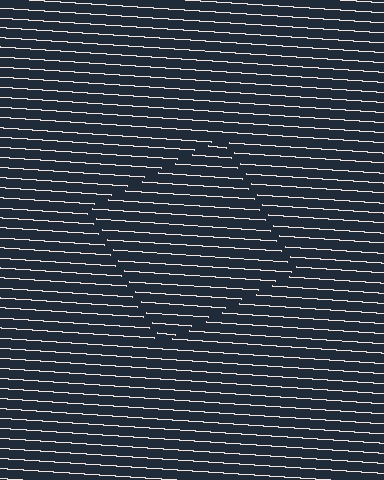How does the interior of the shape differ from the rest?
The interior of the shape contains the same grating, shifted by half a period — the contour is defined by the phase discontinuity where line-ends from the inner and outer gratings abut.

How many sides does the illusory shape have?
4 sides — the line-ends trace a square.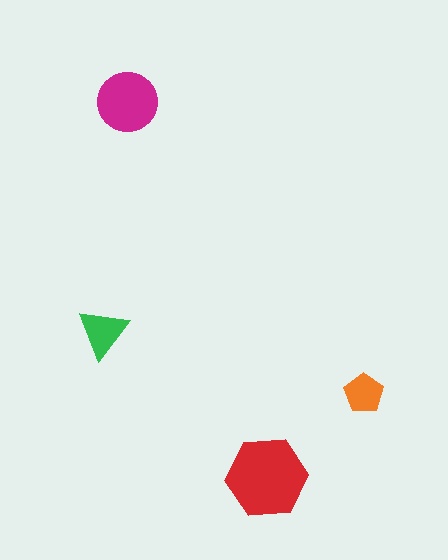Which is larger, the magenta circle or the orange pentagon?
The magenta circle.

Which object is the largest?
The red hexagon.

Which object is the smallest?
The orange pentagon.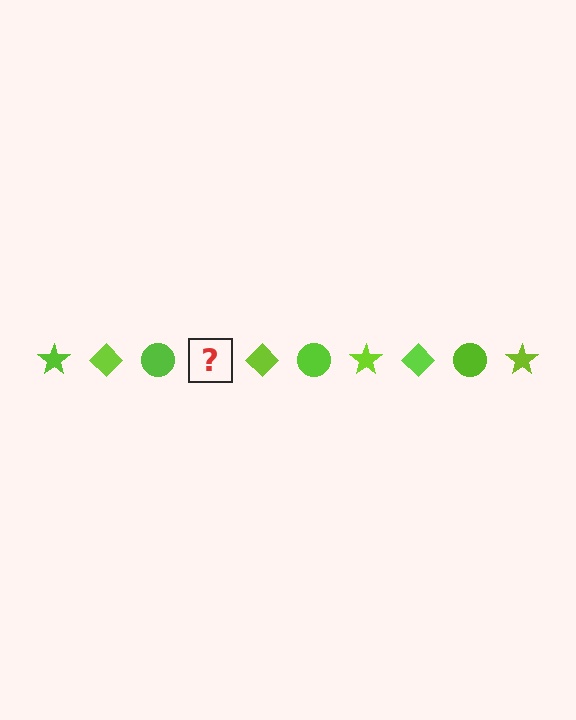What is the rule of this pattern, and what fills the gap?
The rule is that the pattern cycles through star, diamond, circle shapes in lime. The gap should be filled with a lime star.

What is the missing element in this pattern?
The missing element is a lime star.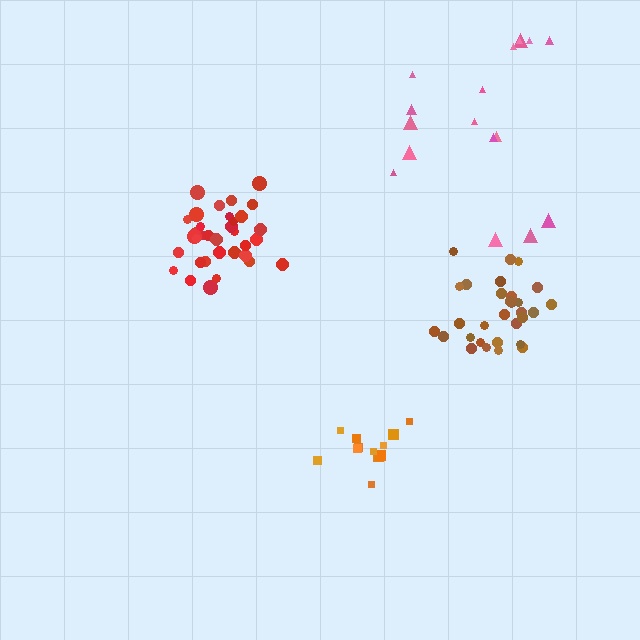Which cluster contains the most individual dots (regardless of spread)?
Red (34).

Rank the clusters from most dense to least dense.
red, brown, orange, pink.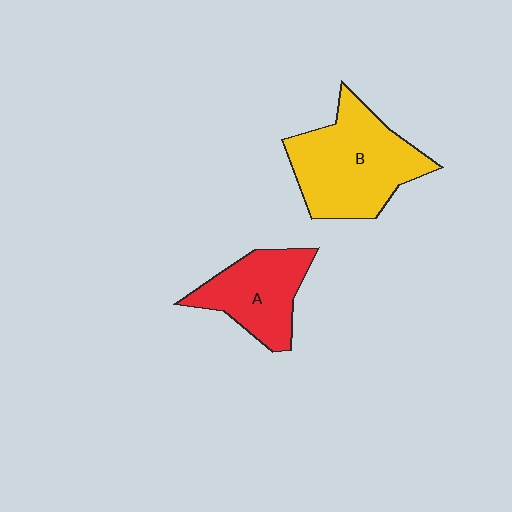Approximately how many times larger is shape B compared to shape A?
Approximately 1.5 times.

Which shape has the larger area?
Shape B (yellow).